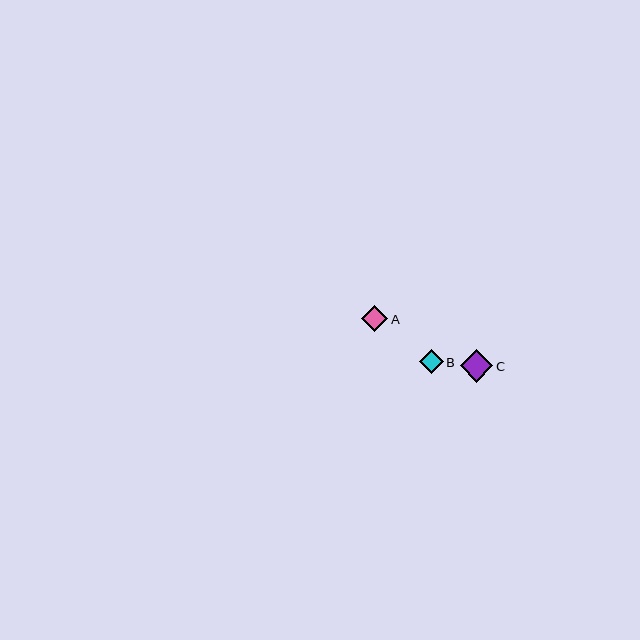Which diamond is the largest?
Diamond C is the largest with a size of approximately 33 pixels.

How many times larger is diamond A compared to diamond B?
Diamond A is approximately 1.1 times the size of diamond B.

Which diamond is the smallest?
Diamond B is the smallest with a size of approximately 23 pixels.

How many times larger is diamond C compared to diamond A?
Diamond C is approximately 1.2 times the size of diamond A.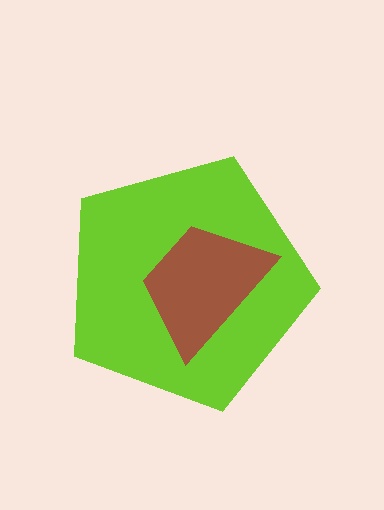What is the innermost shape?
The brown trapezoid.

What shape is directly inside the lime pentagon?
The brown trapezoid.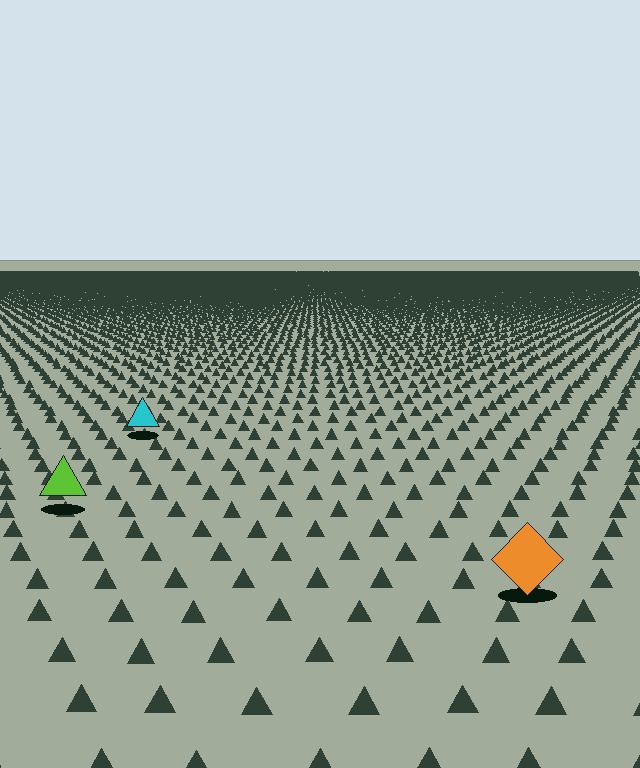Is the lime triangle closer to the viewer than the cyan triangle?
Yes. The lime triangle is closer — you can tell from the texture gradient: the ground texture is coarser near it.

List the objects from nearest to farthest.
From nearest to farthest: the orange diamond, the lime triangle, the cyan triangle.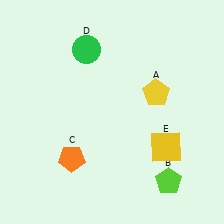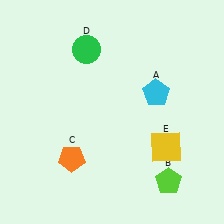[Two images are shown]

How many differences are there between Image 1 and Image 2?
There is 1 difference between the two images.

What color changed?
The pentagon (A) changed from yellow in Image 1 to cyan in Image 2.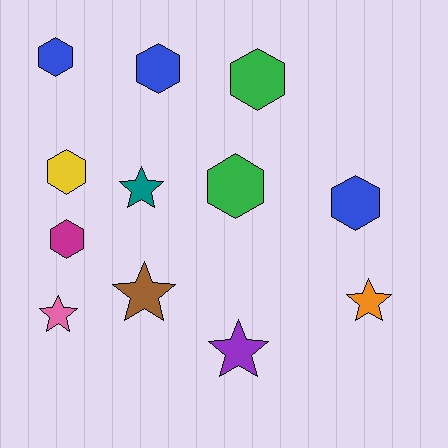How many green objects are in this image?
There are 2 green objects.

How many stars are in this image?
There are 5 stars.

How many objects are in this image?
There are 12 objects.